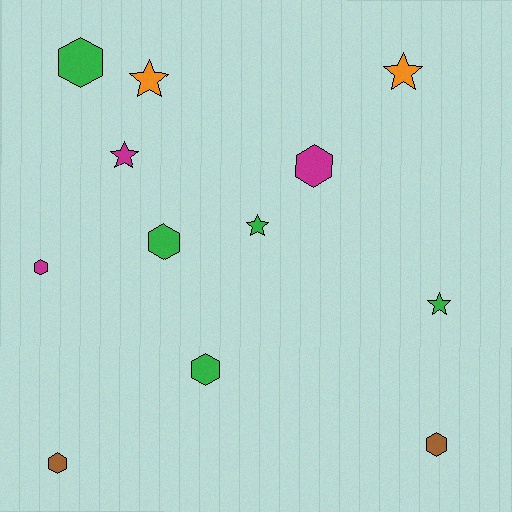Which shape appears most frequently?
Hexagon, with 7 objects.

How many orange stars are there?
There are 2 orange stars.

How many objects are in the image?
There are 12 objects.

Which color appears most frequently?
Green, with 5 objects.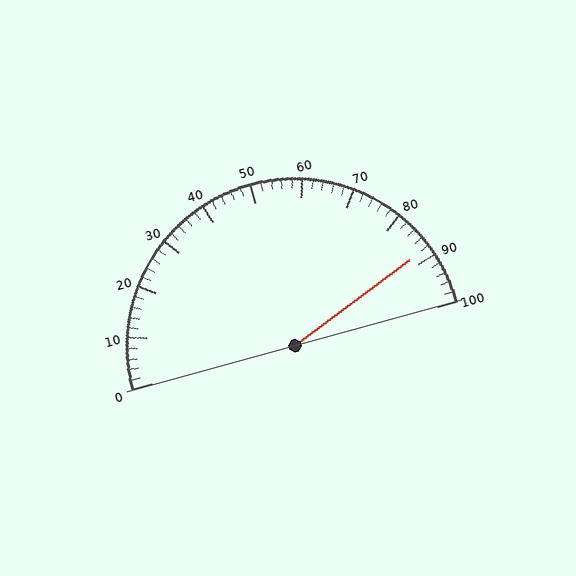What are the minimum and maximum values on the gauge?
The gauge ranges from 0 to 100.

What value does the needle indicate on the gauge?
The needle indicates approximately 88.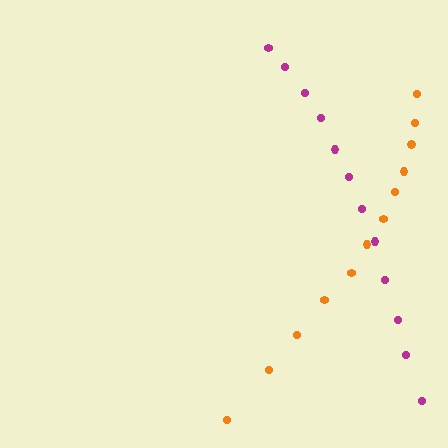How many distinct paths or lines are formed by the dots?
There are 2 distinct paths.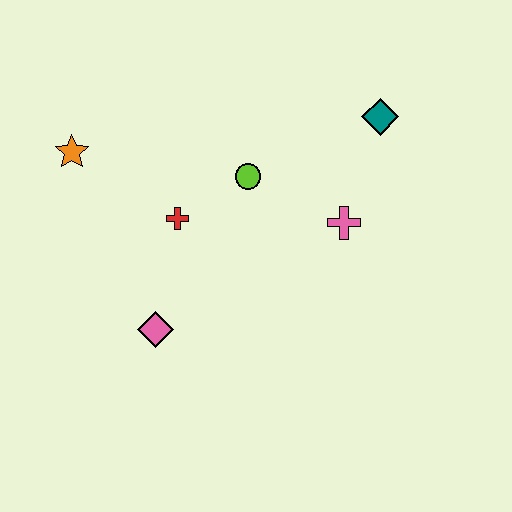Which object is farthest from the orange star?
The teal diamond is farthest from the orange star.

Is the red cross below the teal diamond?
Yes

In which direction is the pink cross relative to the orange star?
The pink cross is to the right of the orange star.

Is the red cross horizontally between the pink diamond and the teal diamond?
Yes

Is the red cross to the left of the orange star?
No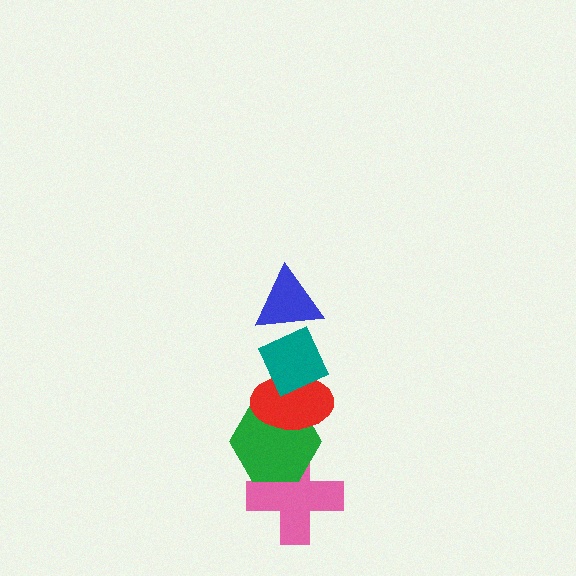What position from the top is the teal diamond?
The teal diamond is 2nd from the top.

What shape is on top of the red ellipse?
The teal diamond is on top of the red ellipse.